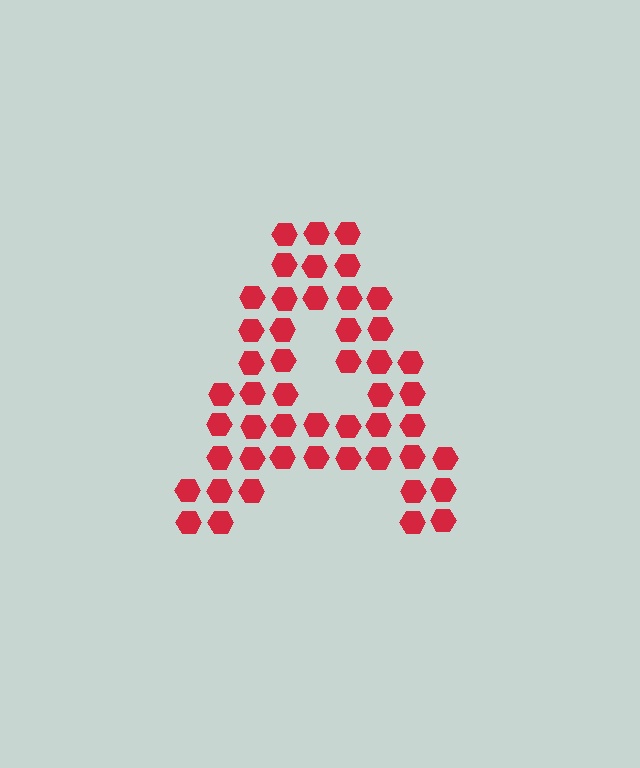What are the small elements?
The small elements are hexagons.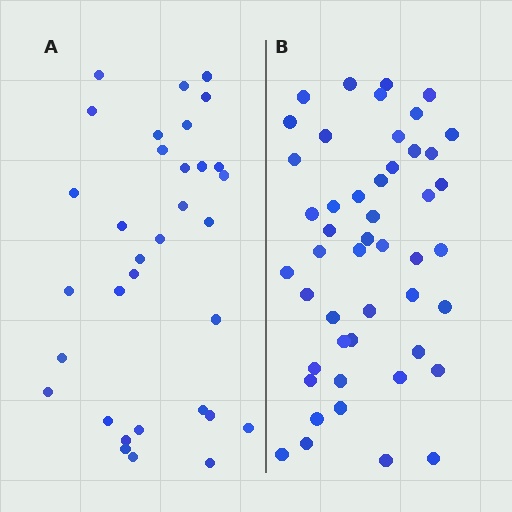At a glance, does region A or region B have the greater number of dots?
Region B (the right region) has more dots.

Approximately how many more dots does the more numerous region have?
Region B has approximately 15 more dots than region A.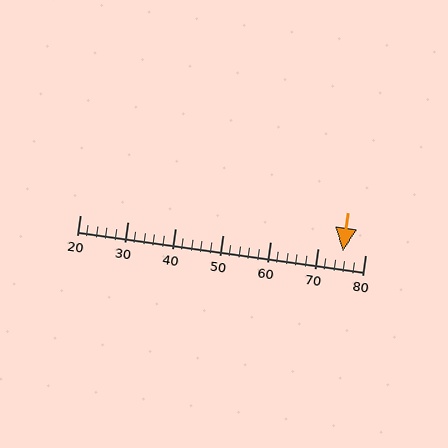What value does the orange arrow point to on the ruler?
The orange arrow points to approximately 75.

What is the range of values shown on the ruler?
The ruler shows values from 20 to 80.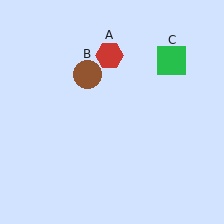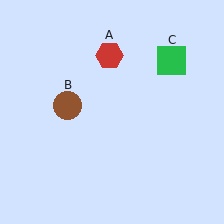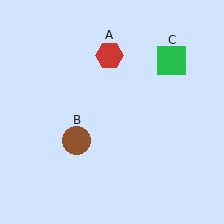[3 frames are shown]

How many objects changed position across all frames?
1 object changed position: brown circle (object B).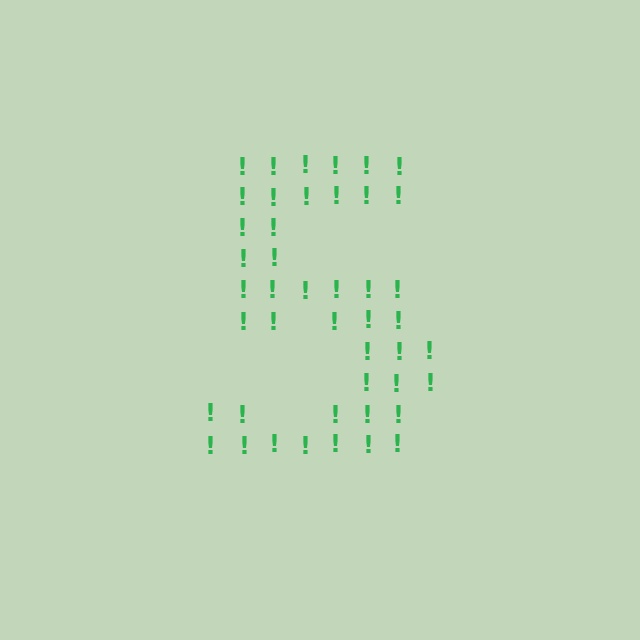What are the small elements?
The small elements are exclamation marks.